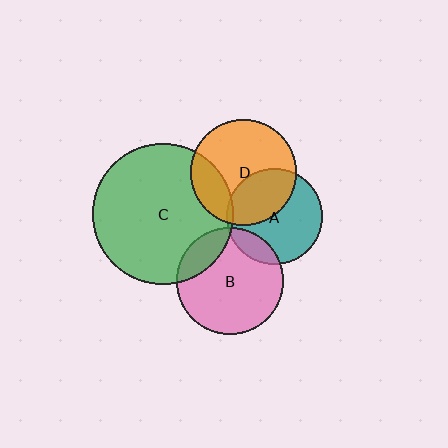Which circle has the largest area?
Circle C (green).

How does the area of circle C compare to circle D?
Approximately 1.8 times.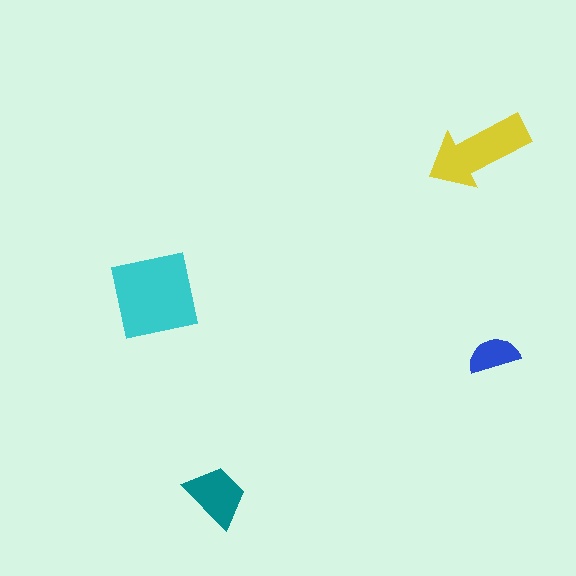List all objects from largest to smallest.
The cyan square, the yellow arrow, the teal trapezoid, the blue semicircle.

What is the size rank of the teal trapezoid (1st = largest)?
3rd.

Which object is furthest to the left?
The cyan square is leftmost.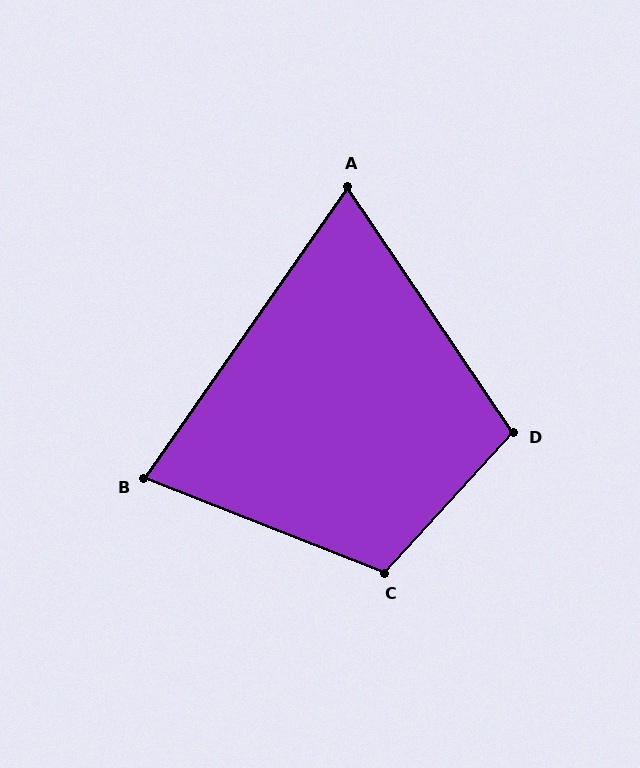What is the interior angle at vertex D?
Approximately 103 degrees (obtuse).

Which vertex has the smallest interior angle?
A, at approximately 69 degrees.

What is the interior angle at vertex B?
Approximately 77 degrees (acute).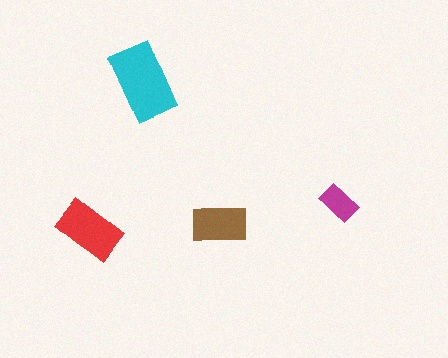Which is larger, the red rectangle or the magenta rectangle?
The red one.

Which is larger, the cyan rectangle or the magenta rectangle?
The cyan one.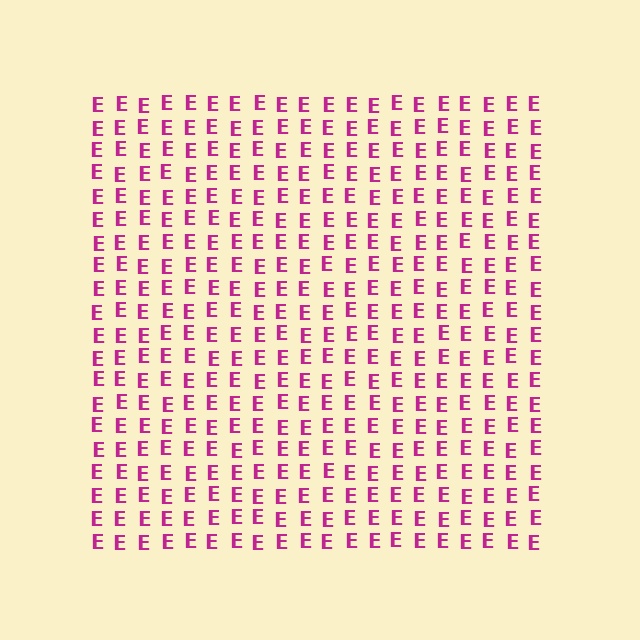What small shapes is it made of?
It is made of small letter E's.